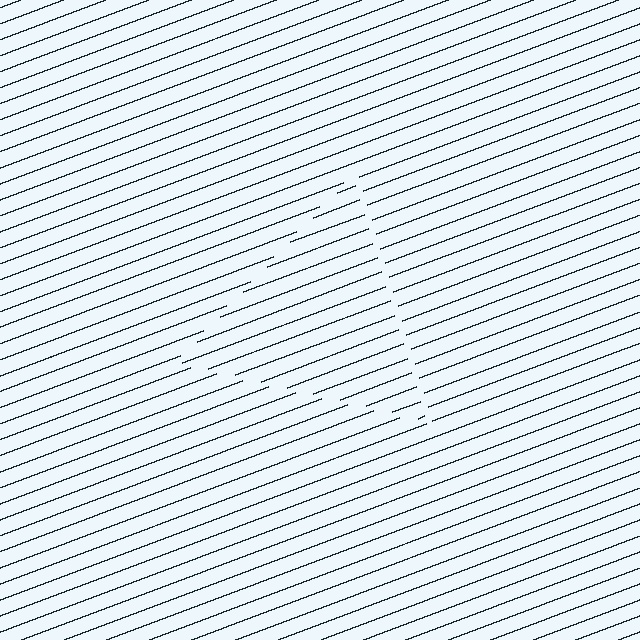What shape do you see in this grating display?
An illusory triangle. The interior of the shape contains the same grating, shifted by half a period — the contour is defined by the phase discontinuity where line-ends from the inner and outer gratings abut.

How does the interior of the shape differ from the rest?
The interior of the shape contains the same grating, shifted by half a period — the contour is defined by the phase discontinuity where line-ends from the inner and outer gratings abut.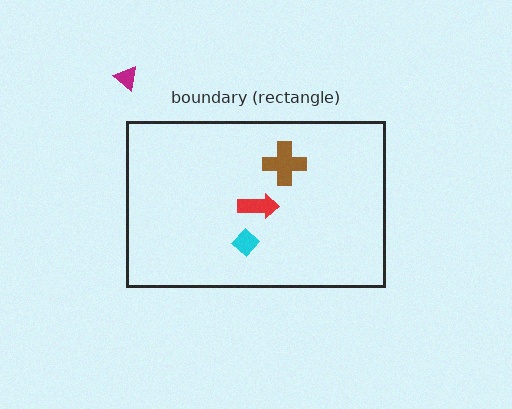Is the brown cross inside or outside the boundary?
Inside.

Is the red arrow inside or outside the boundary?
Inside.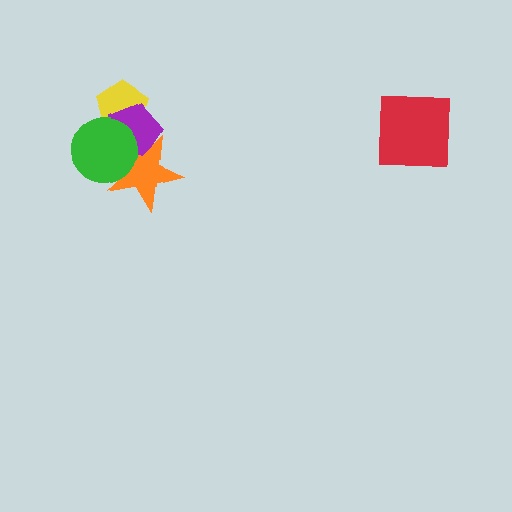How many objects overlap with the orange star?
2 objects overlap with the orange star.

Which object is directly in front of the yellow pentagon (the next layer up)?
The purple pentagon is directly in front of the yellow pentagon.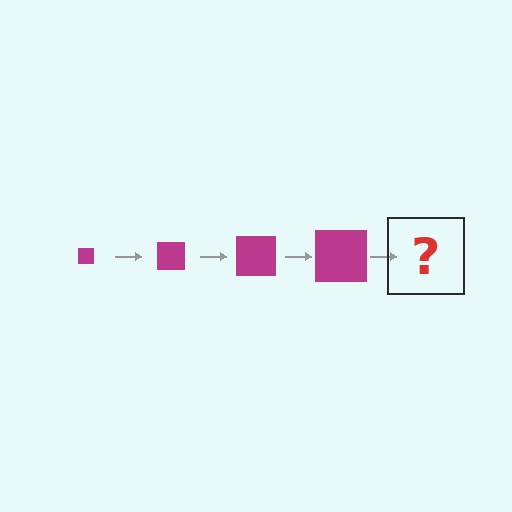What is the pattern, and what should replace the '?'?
The pattern is that the square gets progressively larger each step. The '?' should be a magenta square, larger than the previous one.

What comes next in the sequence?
The next element should be a magenta square, larger than the previous one.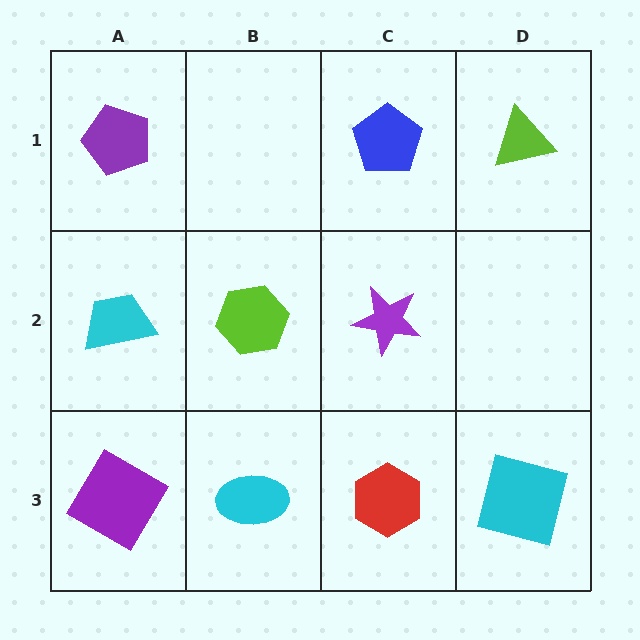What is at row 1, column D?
A lime triangle.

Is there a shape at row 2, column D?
No, that cell is empty.